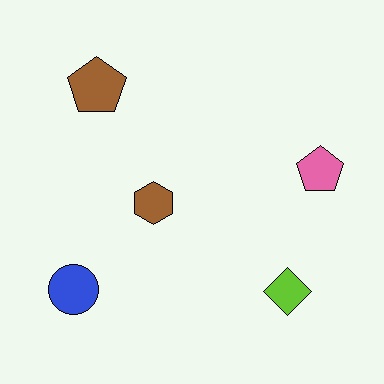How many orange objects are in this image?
There are no orange objects.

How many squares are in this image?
There are no squares.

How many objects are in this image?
There are 5 objects.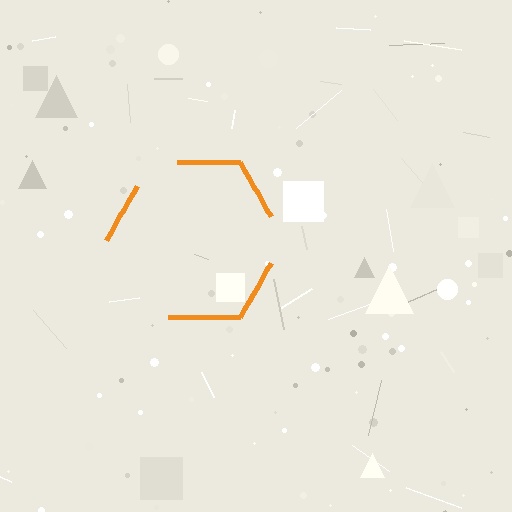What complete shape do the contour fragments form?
The contour fragments form a hexagon.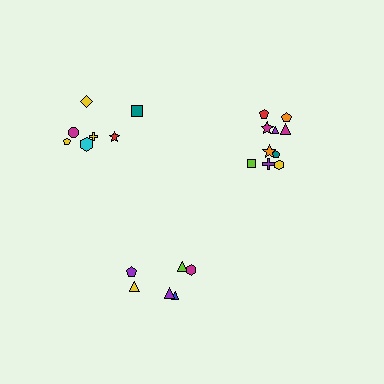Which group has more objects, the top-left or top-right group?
The top-right group.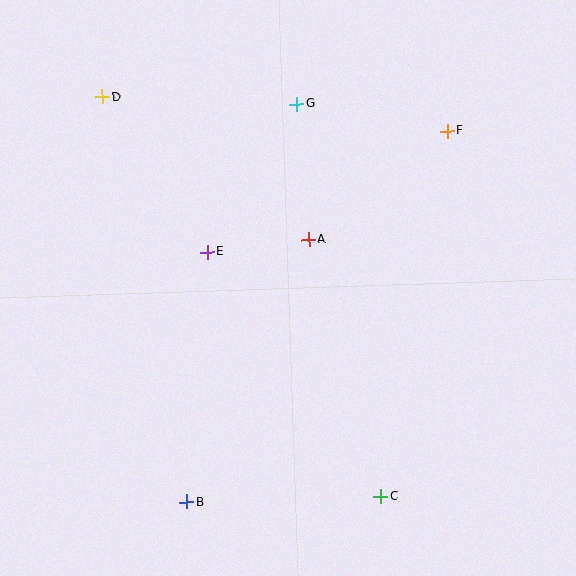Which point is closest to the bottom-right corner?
Point C is closest to the bottom-right corner.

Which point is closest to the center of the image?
Point A at (309, 240) is closest to the center.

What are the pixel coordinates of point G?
Point G is at (296, 104).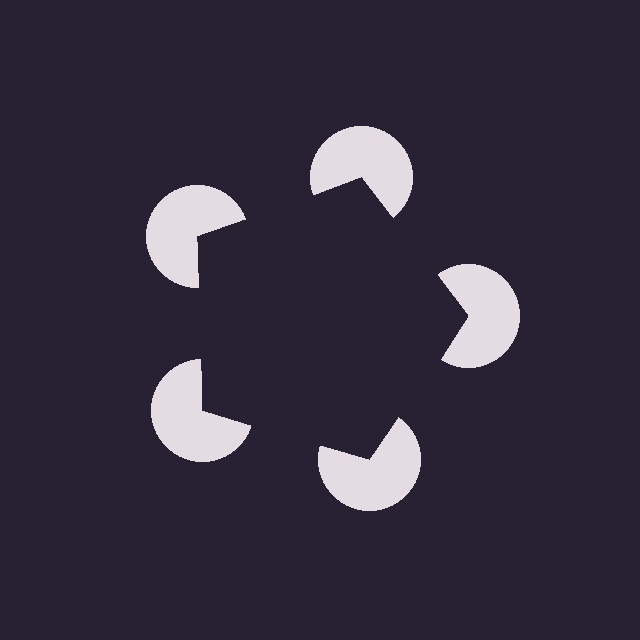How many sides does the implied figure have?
5 sides.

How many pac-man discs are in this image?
There are 5 — one at each vertex of the illusory pentagon.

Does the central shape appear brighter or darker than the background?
It typically appears slightly darker than the background, even though no actual brightness change is drawn.